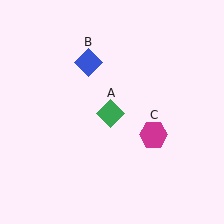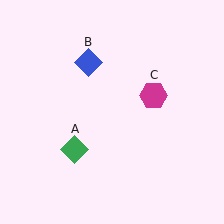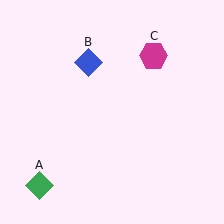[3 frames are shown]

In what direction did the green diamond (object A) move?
The green diamond (object A) moved down and to the left.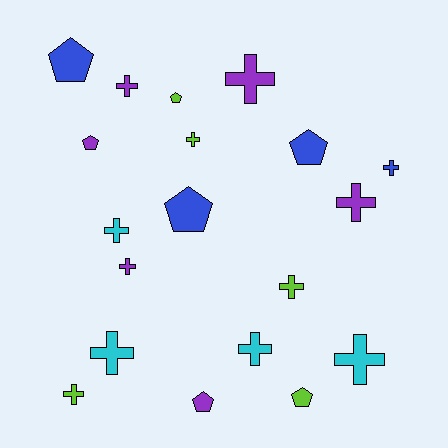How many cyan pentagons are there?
There are no cyan pentagons.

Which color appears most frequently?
Purple, with 6 objects.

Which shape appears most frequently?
Cross, with 12 objects.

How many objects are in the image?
There are 19 objects.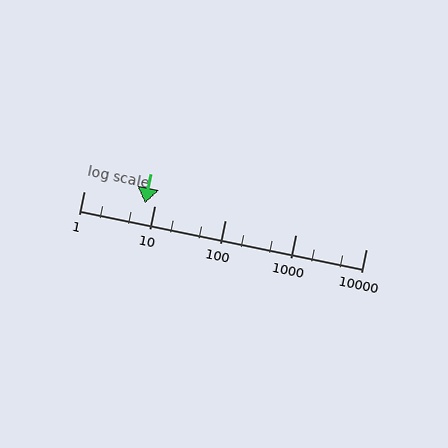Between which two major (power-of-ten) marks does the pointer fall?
The pointer is between 1 and 10.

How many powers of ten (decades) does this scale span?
The scale spans 4 decades, from 1 to 10000.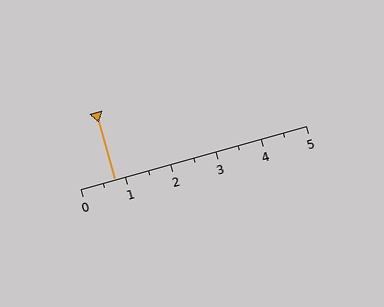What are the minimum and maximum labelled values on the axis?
The axis runs from 0 to 5.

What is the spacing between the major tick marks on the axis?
The major ticks are spaced 1 apart.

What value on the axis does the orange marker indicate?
The marker indicates approximately 0.8.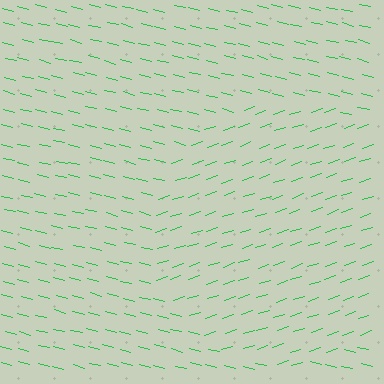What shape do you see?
I see a circle.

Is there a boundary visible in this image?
Yes, there is a texture boundary formed by a change in line orientation.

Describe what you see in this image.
The image is filled with small green line segments. A circle region in the image has lines oriented differently from the surrounding lines, creating a visible texture boundary.